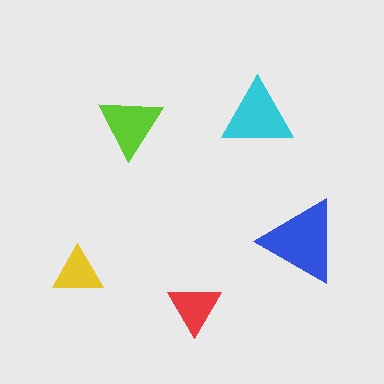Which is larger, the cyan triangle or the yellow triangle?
The cyan one.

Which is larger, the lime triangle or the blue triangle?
The blue one.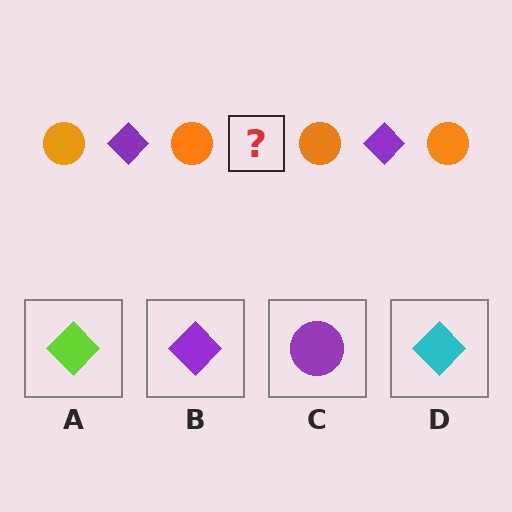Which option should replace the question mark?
Option B.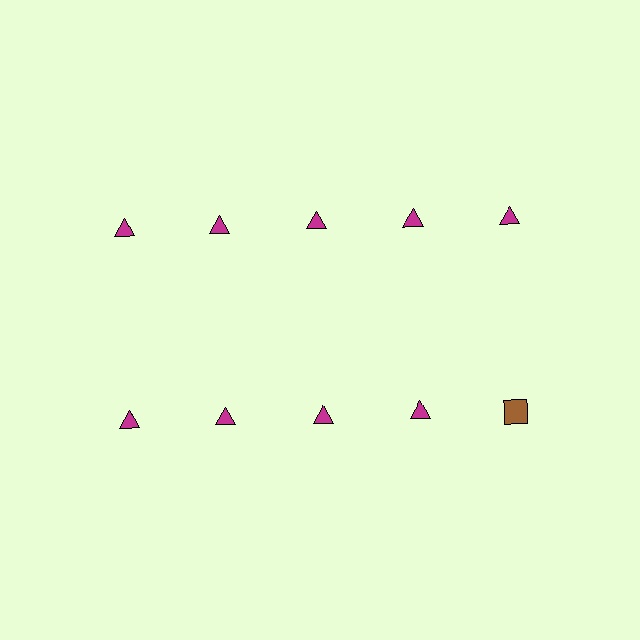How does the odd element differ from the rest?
It differs in both color (brown instead of magenta) and shape (square instead of triangle).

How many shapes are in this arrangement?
There are 10 shapes arranged in a grid pattern.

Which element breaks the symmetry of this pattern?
The brown square in the second row, rightmost column breaks the symmetry. All other shapes are magenta triangles.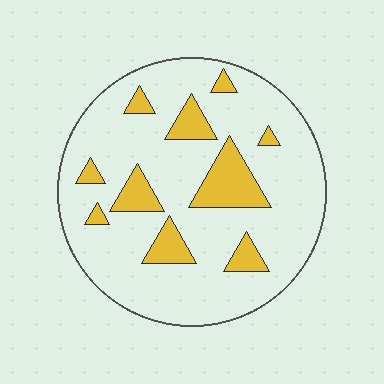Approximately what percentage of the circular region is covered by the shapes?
Approximately 20%.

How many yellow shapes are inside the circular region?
10.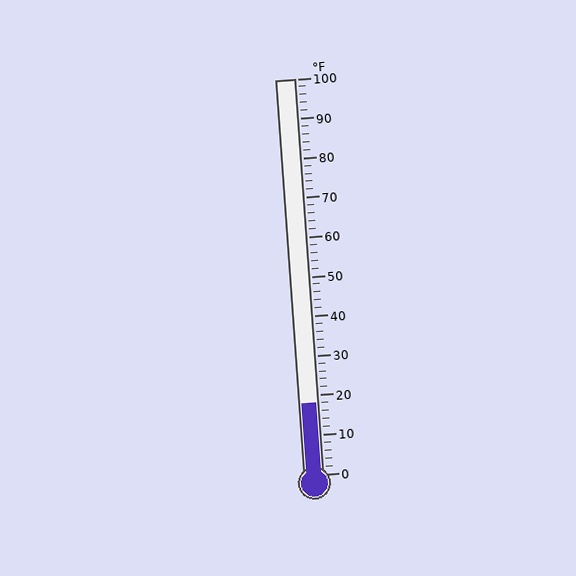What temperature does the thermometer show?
The thermometer shows approximately 18°F.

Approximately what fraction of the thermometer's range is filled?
The thermometer is filled to approximately 20% of its range.